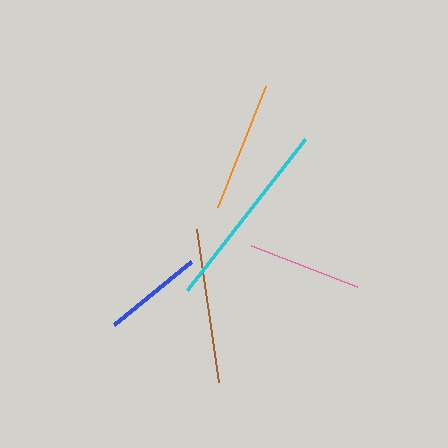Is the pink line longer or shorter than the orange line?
The orange line is longer than the pink line.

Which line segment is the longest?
The cyan line is the longest at approximately 192 pixels.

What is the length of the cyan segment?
The cyan segment is approximately 192 pixels long.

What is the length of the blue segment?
The blue segment is approximately 100 pixels long.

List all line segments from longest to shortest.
From longest to shortest: cyan, brown, orange, pink, blue.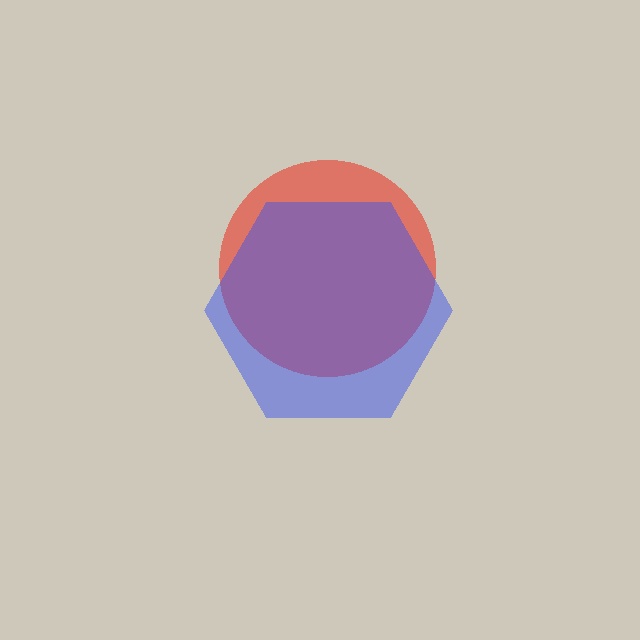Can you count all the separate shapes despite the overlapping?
Yes, there are 2 separate shapes.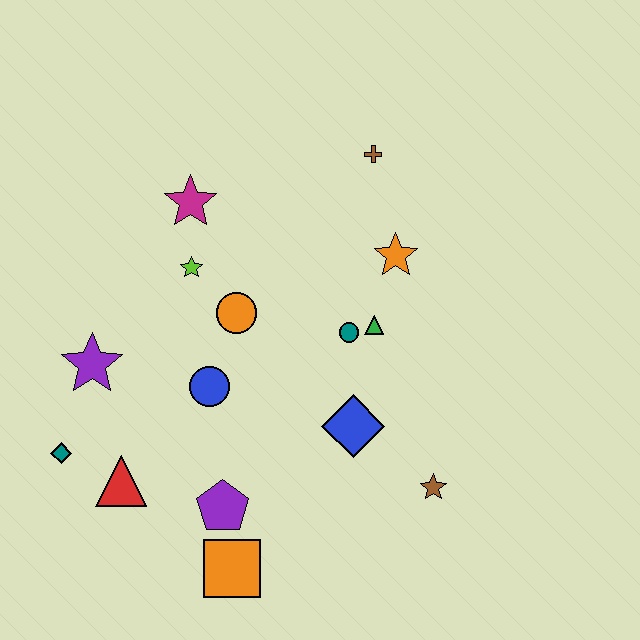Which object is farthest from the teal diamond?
The brown cross is farthest from the teal diamond.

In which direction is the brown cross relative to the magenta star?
The brown cross is to the right of the magenta star.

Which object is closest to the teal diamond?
The red triangle is closest to the teal diamond.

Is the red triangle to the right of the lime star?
No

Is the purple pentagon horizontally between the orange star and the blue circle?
Yes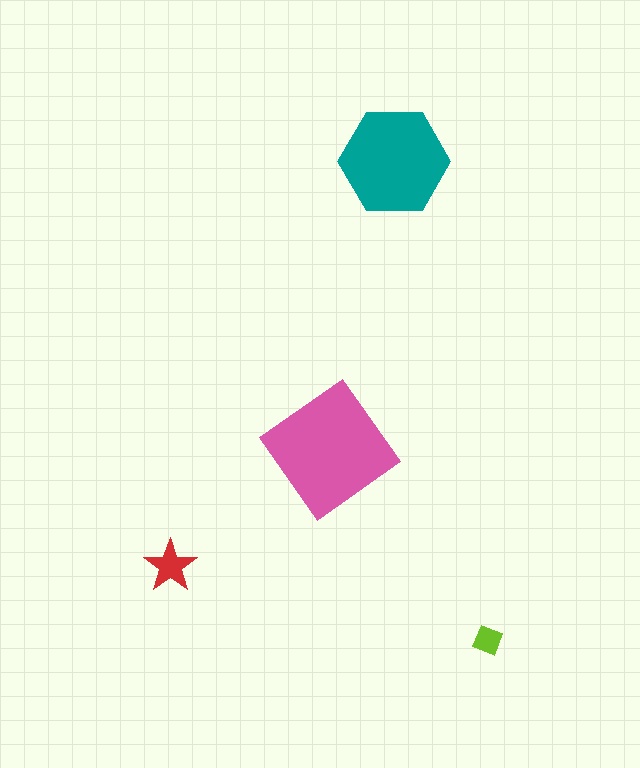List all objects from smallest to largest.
The lime diamond, the red star, the teal hexagon, the pink diamond.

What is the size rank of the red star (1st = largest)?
3rd.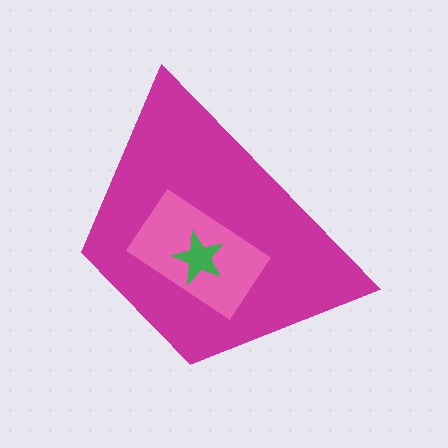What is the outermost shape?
The magenta trapezoid.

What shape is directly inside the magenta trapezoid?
The pink rectangle.